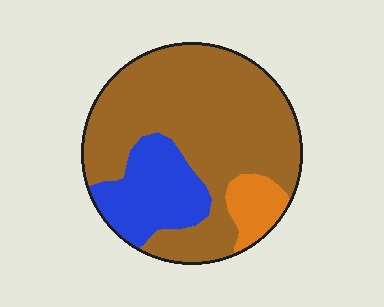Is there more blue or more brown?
Brown.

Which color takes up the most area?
Brown, at roughly 70%.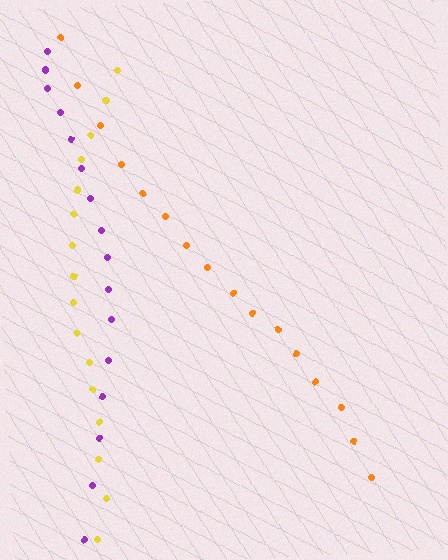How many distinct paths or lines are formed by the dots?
There are 3 distinct paths.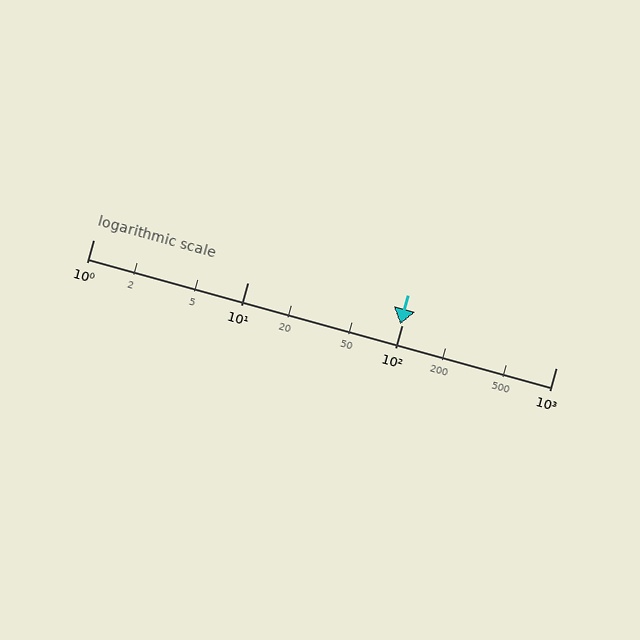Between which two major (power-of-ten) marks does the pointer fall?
The pointer is between 10 and 100.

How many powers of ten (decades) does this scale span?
The scale spans 3 decades, from 1 to 1000.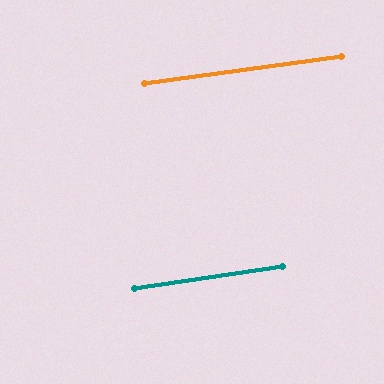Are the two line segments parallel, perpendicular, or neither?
Parallel — their directions differ by only 0.5°.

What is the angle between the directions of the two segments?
Approximately 1 degree.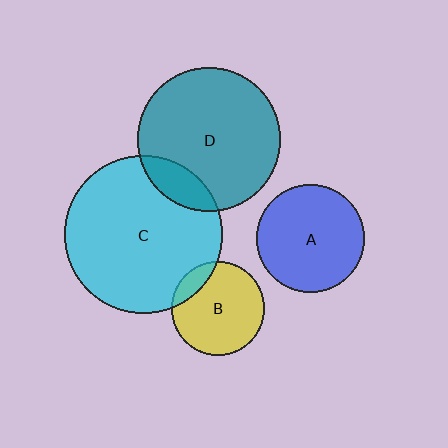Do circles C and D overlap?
Yes.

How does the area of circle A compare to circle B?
Approximately 1.3 times.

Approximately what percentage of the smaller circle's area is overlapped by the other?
Approximately 15%.